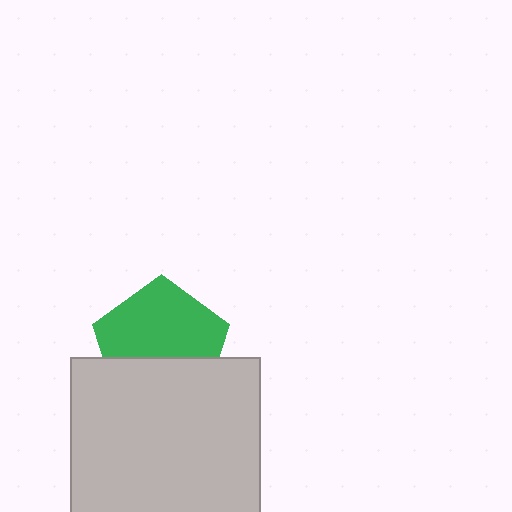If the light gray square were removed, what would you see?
You would see the complete green pentagon.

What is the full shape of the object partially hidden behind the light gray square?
The partially hidden object is a green pentagon.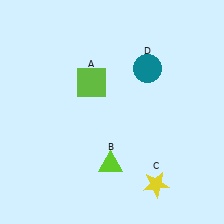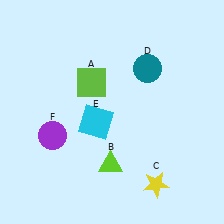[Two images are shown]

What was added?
A cyan square (E), a purple circle (F) were added in Image 2.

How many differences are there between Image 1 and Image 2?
There are 2 differences between the two images.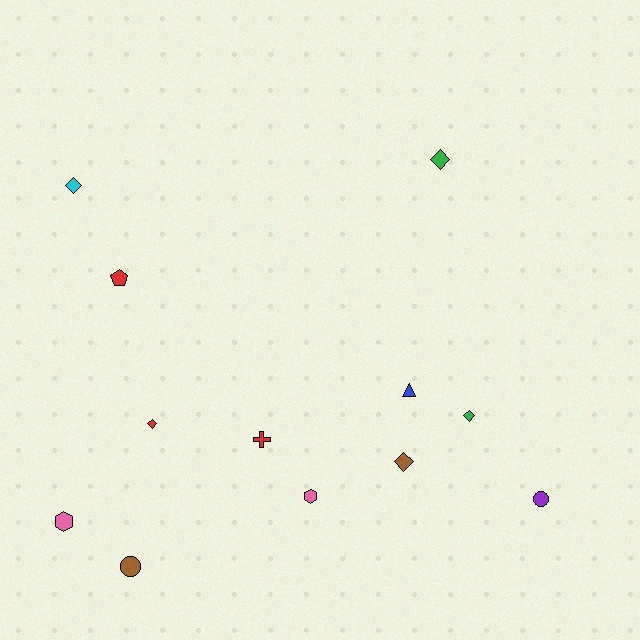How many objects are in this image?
There are 12 objects.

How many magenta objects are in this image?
There are no magenta objects.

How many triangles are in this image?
There is 1 triangle.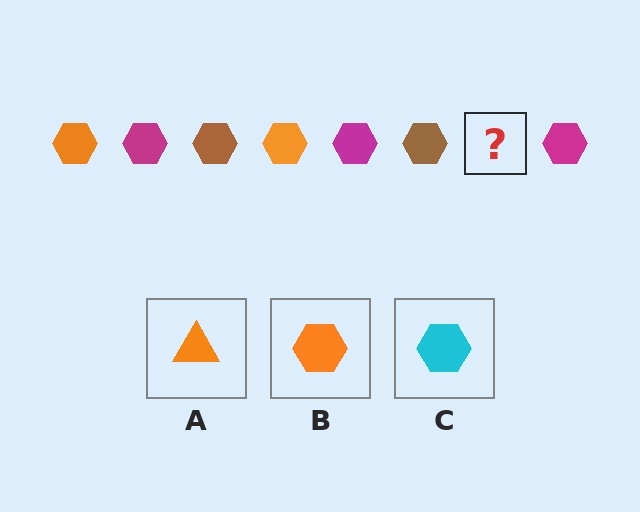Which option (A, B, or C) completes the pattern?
B.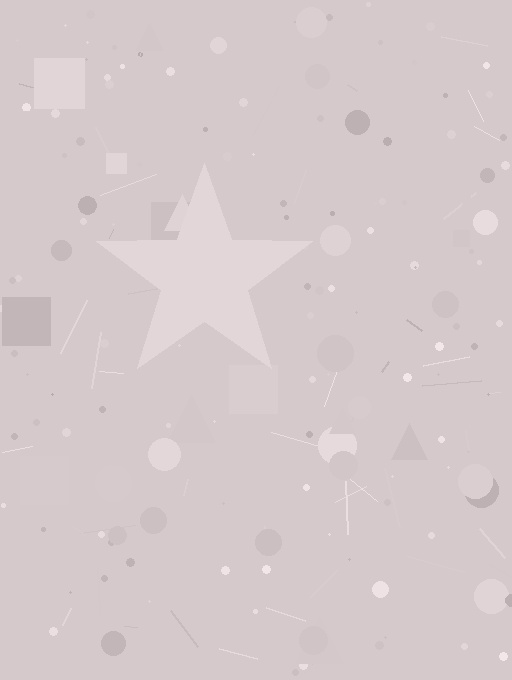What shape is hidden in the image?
A star is hidden in the image.